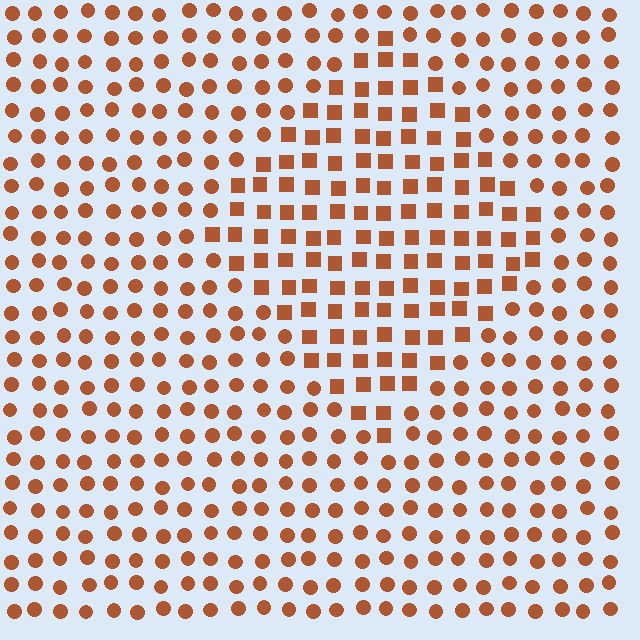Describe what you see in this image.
The image is filled with small brown elements arranged in a uniform grid. A diamond-shaped region contains squares, while the surrounding area contains circles. The boundary is defined purely by the change in element shape.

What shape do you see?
I see a diamond.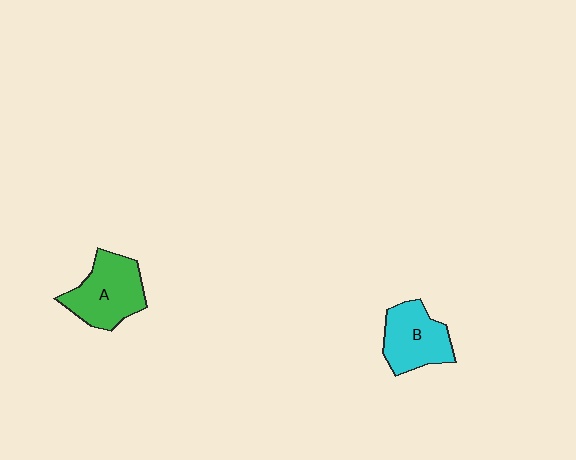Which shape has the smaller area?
Shape B (cyan).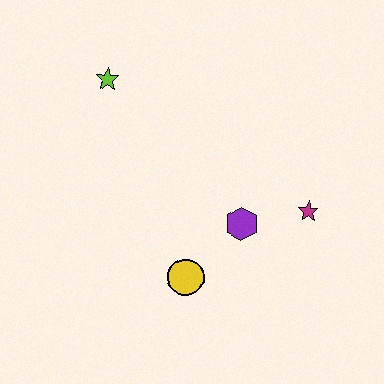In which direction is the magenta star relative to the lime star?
The magenta star is to the right of the lime star.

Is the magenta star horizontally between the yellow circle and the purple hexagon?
No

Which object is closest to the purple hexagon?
The magenta star is closest to the purple hexagon.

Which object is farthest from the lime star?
The magenta star is farthest from the lime star.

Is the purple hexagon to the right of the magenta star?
No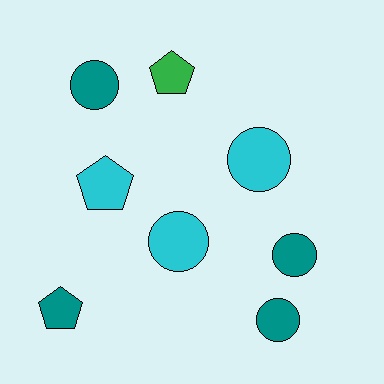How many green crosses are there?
There are no green crosses.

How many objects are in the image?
There are 8 objects.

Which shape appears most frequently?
Circle, with 5 objects.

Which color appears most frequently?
Teal, with 4 objects.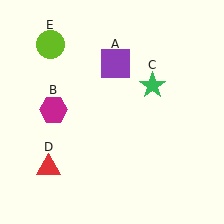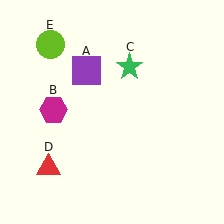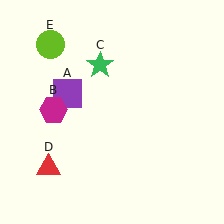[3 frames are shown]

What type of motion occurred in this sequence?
The purple square (object A), green star (object C) rotated counterclockwise around the center of the scene.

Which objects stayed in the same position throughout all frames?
Magenta hexagon (object B) and red triangle (object D) and lime circle (object E) remained stationary.